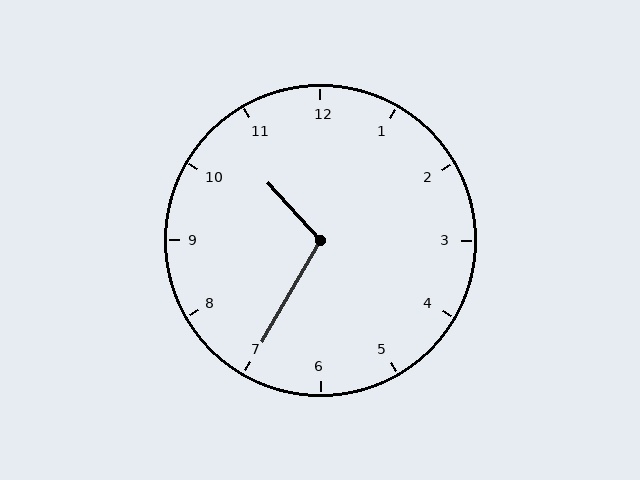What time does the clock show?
10:35.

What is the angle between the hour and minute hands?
Approximately 108 degrees.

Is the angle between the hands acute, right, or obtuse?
It is obtuse.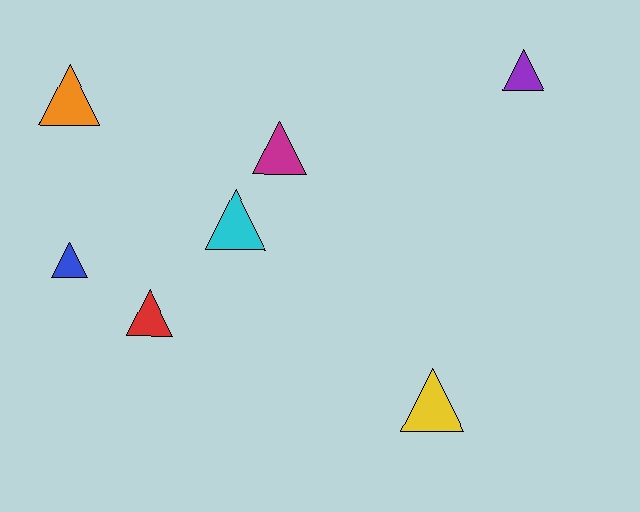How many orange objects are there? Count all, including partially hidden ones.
There is 1 orange object.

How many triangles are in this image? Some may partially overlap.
There are 7 triangles.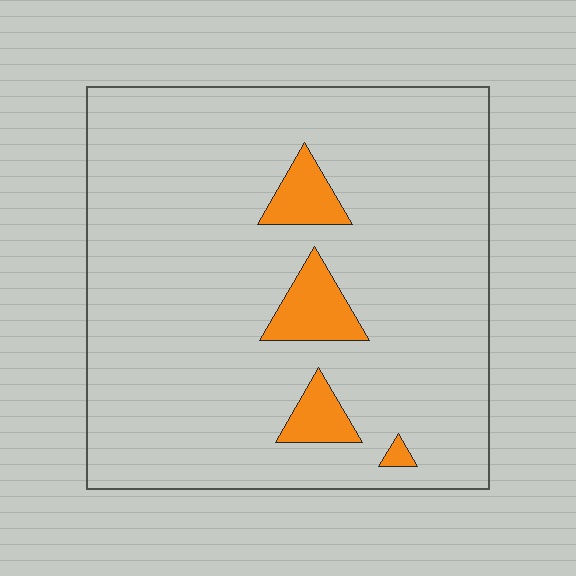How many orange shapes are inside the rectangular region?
4.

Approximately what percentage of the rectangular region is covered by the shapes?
Approximately 10%.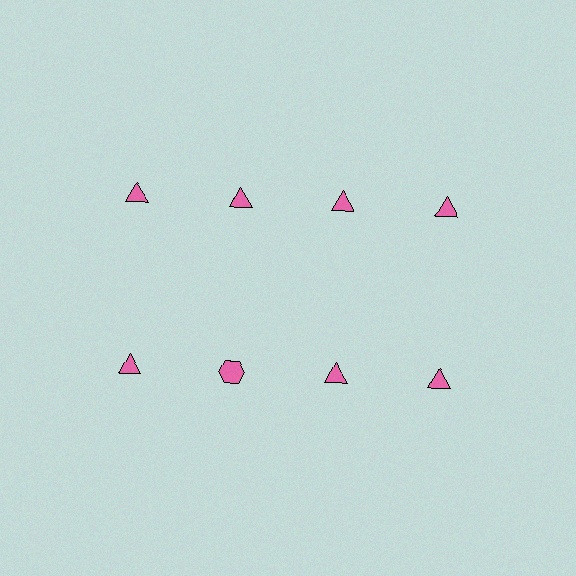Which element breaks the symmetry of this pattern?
The pink hexagon in the second row, second from left column breaks the symmetry. All other shapes are pink triangles.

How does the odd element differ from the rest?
It has a different shape: hexagon instead of triangle.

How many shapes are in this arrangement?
There are 8 shapes arranged in a grid pattern.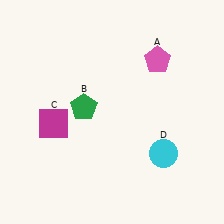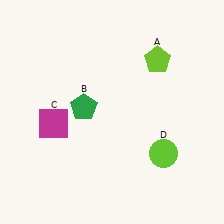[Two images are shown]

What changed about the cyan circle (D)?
In Image 1, D is cyan. In Image 2, it changed to lime.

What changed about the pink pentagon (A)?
In Image 1, A is pink. In Image 2, it changed to lime.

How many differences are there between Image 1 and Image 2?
There are 2 differences between the two images.